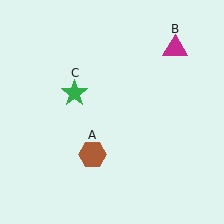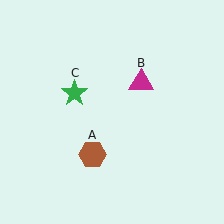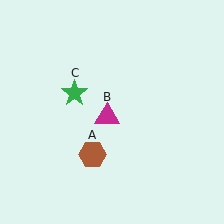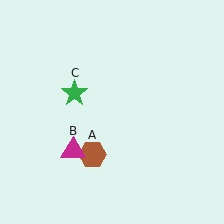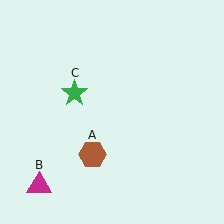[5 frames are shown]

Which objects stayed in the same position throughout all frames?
Brown hexagon (object A) and green star (object C) remained stationary.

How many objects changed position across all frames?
1 object changed position: magenta triangle (object B).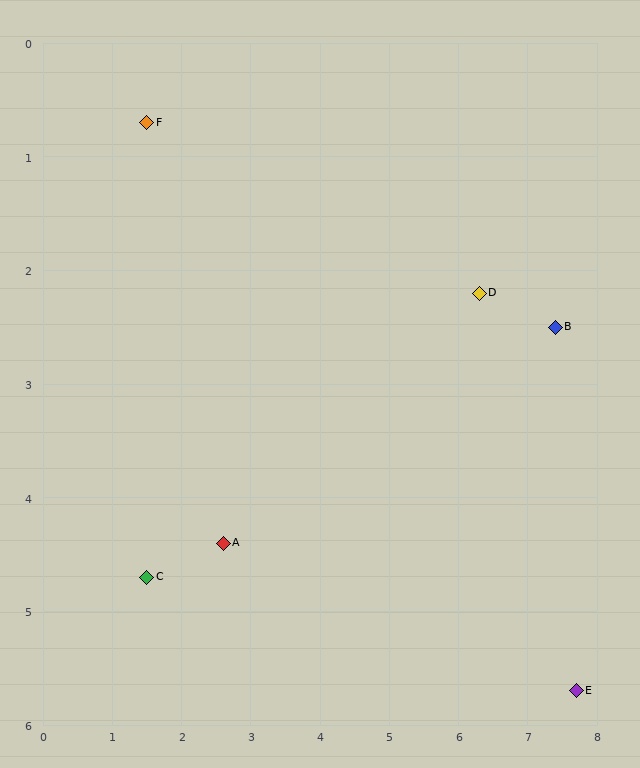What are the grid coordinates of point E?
Point E is at approximately (7.7, 5.7).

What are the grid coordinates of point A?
Point A is at approximately (2.6, 4.4).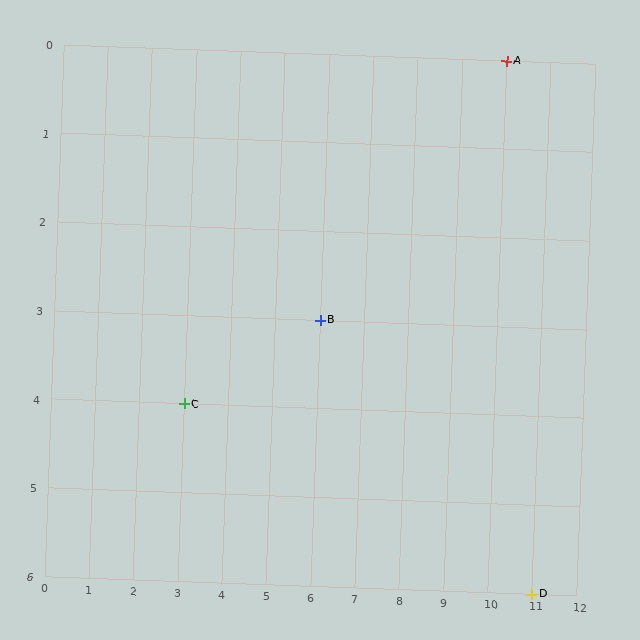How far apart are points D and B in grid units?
Points D and B are 5 columns and 3 rows apart (about 5.8 grid units diagonally).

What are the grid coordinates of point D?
Point D is at grid coordinates (11, 6).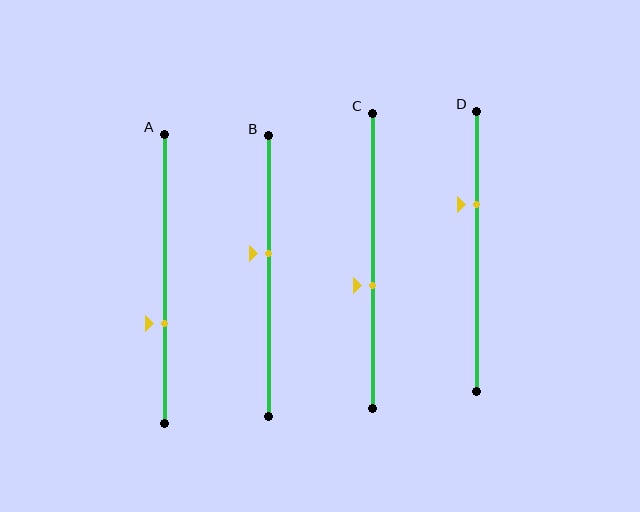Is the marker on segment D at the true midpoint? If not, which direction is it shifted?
No, the marker on segment D is shifted upward by about 17% of the segment length.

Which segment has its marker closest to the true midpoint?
Segment B has its marker closest to the true midpoint.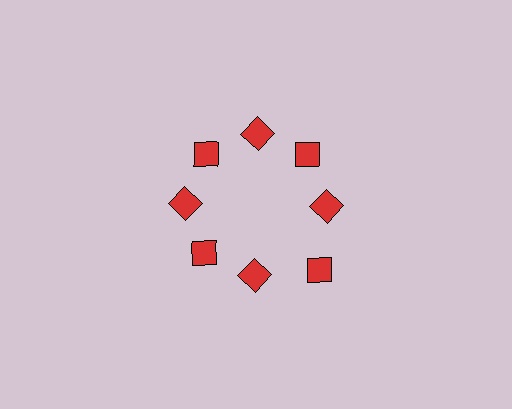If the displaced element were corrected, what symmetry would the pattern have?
It would have 8-fold rotational symmetry — the pattern would map onto itself every 45 degrees.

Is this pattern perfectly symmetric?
No. The 8 red squares are arranged in a ring, but one element near the 4 o'clock position is pushed outward from the center, breaking the 8-fold rotational symmetry.